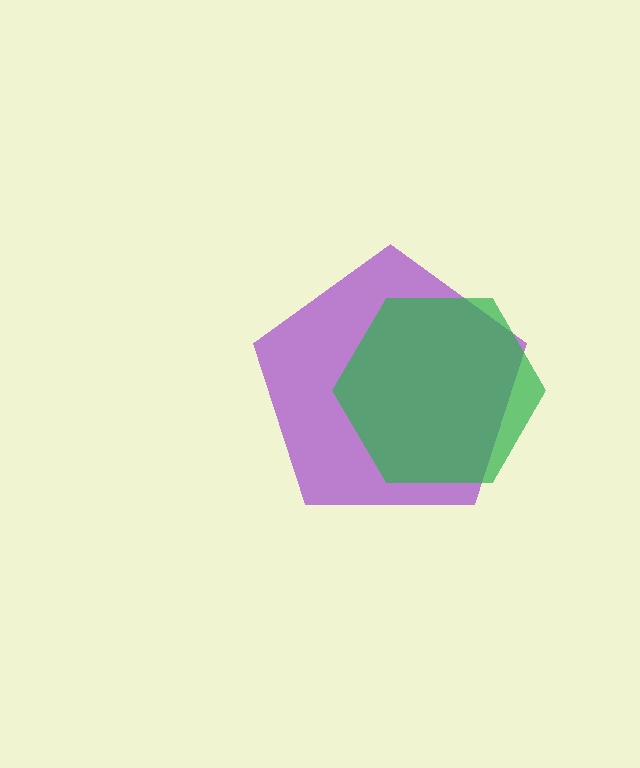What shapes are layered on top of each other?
The layered shapes are: a purple pentagon, a green hexagon.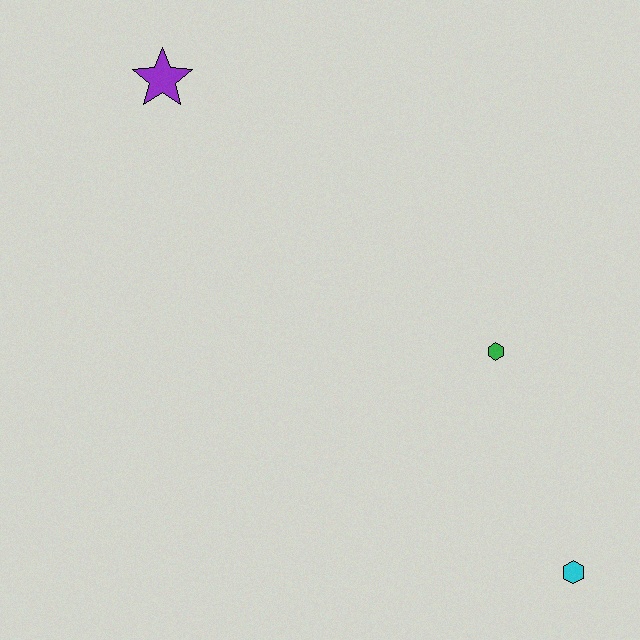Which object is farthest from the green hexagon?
The purple star is farthest from the green hexagon.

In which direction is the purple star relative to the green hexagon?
The purple star is to the left of the green hexagon.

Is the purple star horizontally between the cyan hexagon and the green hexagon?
No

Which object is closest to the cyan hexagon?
The green hexagon is closest to the cyan hexagon.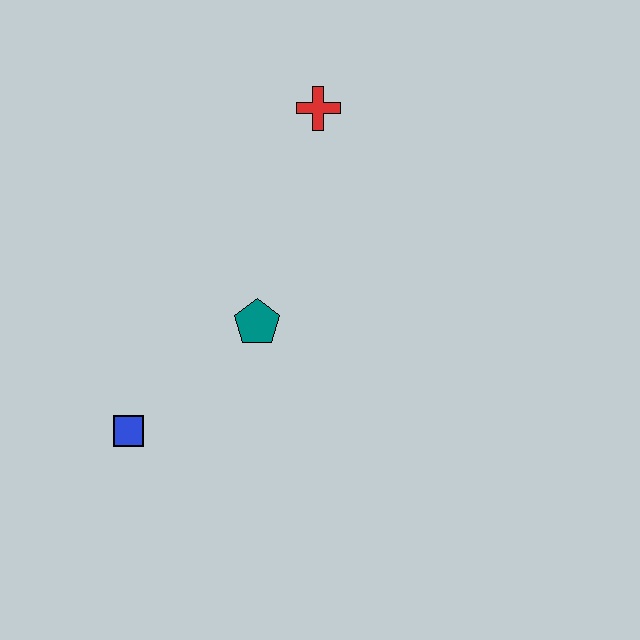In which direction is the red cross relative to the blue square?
The red cross is above the blue square.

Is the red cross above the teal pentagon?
Yes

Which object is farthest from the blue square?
The red cross is farthest from the blue square.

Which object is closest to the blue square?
The teal pentagon is closest to the blue square.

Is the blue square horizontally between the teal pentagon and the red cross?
No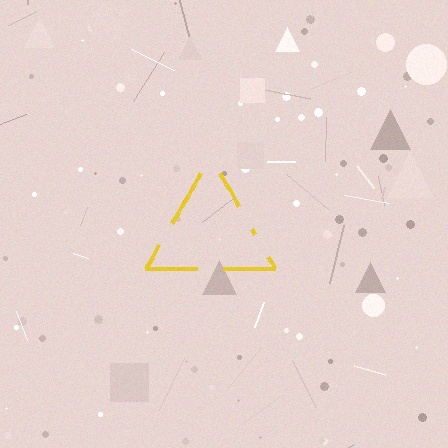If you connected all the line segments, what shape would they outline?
They would outline a triangle.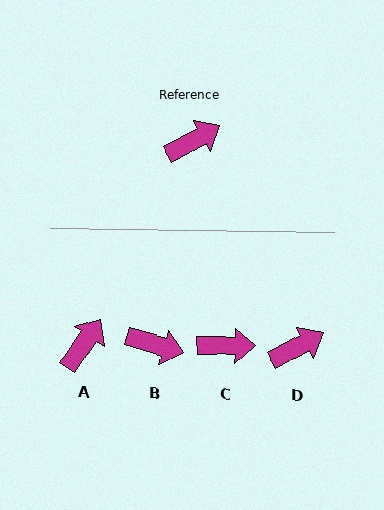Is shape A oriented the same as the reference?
No, it is off by about 28 degrees.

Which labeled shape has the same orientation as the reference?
D.